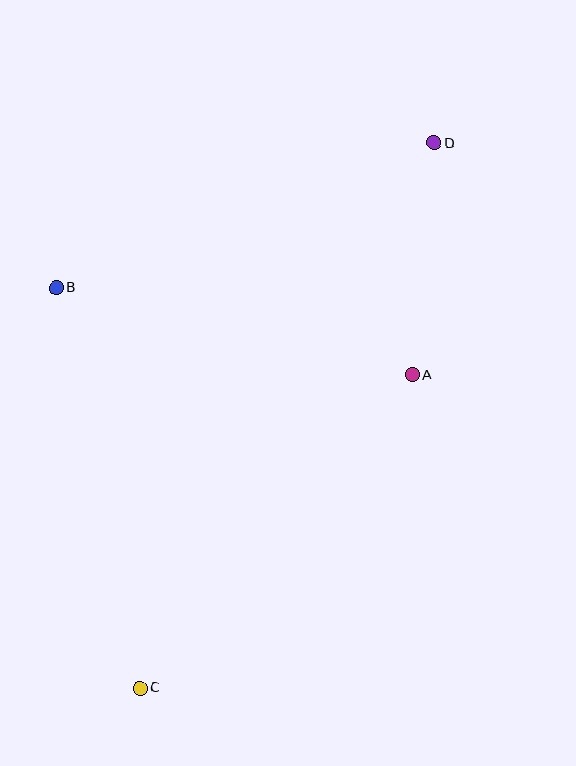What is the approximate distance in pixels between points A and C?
The distance between A and C is approximately 415 pixels.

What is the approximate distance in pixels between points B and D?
The distance between B and D is approximately 405 pixels.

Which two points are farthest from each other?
Points C and D are farthest from each other.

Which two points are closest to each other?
Points A and D are closest to each other.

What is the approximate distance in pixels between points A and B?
The distance between A and B is approximately 366 pixels.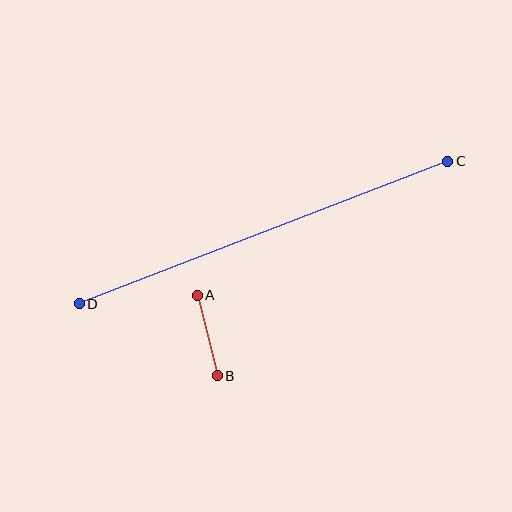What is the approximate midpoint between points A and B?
The midpoint is at approximately (207, 335) pixels.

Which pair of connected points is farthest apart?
Points C and D are farthest apart.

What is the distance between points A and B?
The distance is approximately 83 pixels.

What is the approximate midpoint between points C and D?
The midpoint is at approximately (264, 233) pixels.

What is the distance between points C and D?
The distance is approximately 395 pixels.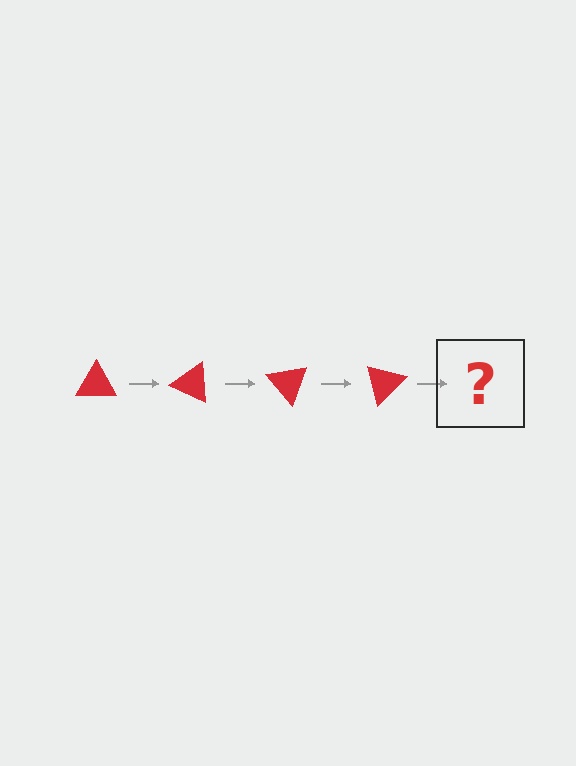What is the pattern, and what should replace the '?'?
The pattern is that the triangle rotates 25 degrees each step. The '?' should be a red triangle rotated 100 degrees.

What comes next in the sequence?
The next element should be a red triangle rotated 100 degrees.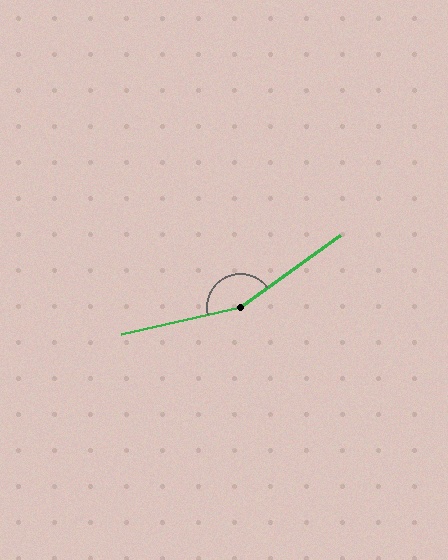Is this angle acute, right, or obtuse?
It is obtuse.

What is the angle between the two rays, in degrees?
Approximately 157 degrees.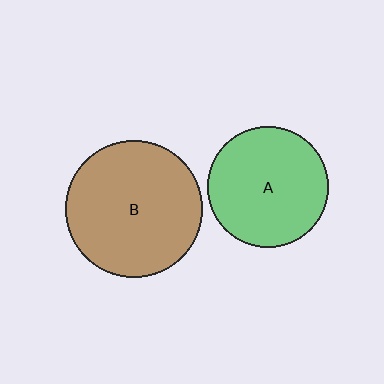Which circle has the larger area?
Circle B (brown).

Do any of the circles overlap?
No, none of the circles overlap.